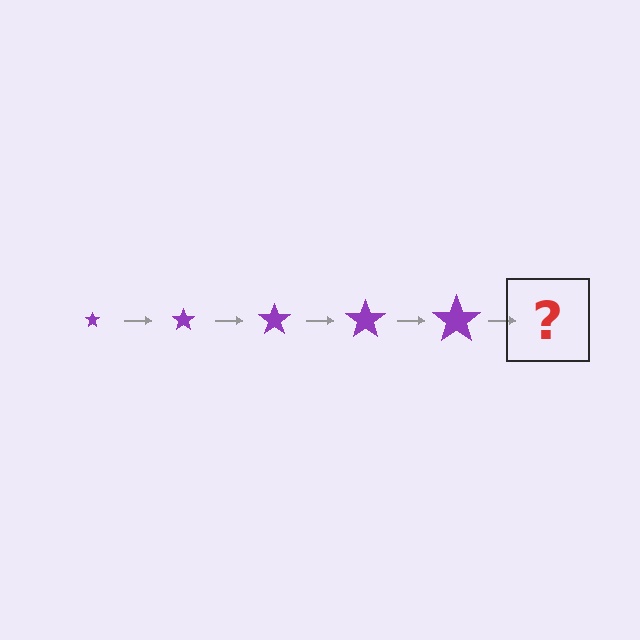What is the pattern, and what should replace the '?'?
The pattern is that the star gets progressively larger each step. The '?' should be a purple star, larger than the previous one.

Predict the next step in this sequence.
The next step is a purple star, larger than the previous one.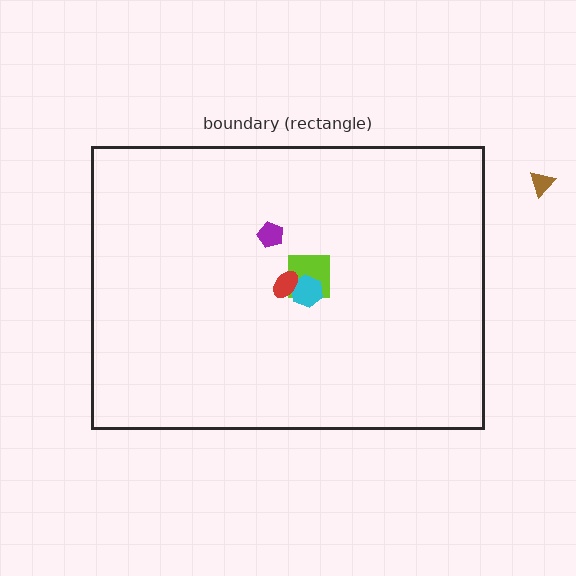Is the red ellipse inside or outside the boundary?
Inside.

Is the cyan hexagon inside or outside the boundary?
Inside.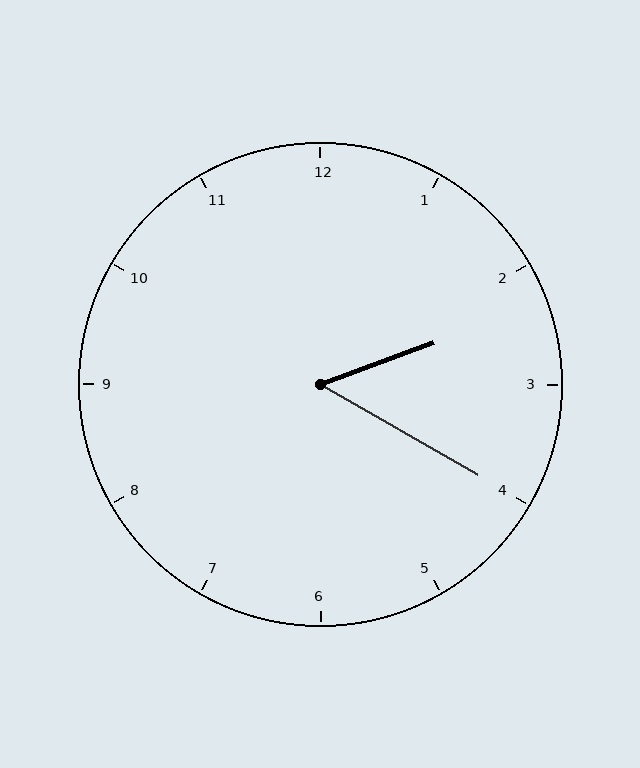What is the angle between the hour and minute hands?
Approximately 50 degrees.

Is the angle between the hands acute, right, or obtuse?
It is acute.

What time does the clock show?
2:20.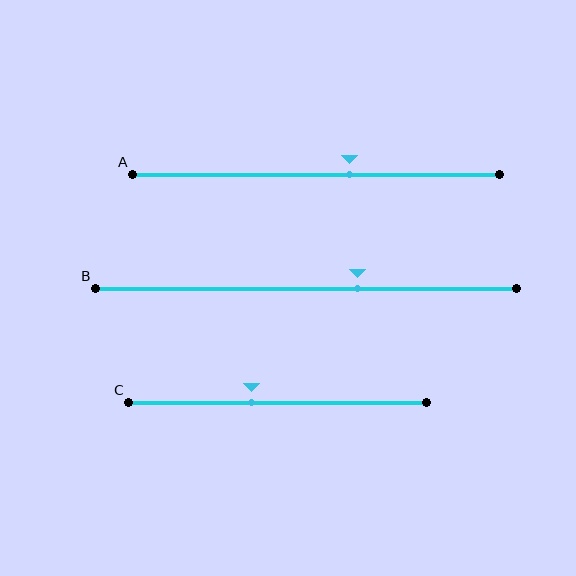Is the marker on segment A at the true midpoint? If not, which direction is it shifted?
No, the marker on segment A is shifted to the right by about 9% of the segment length.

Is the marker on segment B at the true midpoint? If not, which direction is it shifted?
No, the marker on segment B is shifted to the right by about 12% of the segment length.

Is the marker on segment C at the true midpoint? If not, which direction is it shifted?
No, the marker on segment C is shifted to the left by about 9% of the segment length.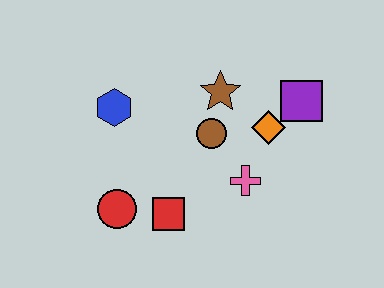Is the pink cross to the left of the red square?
No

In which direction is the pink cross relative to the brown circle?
The pink cross is below the brown circle.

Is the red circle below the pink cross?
Yes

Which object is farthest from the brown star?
The red circle is farthest from the brown star.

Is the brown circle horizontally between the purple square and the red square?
Yes